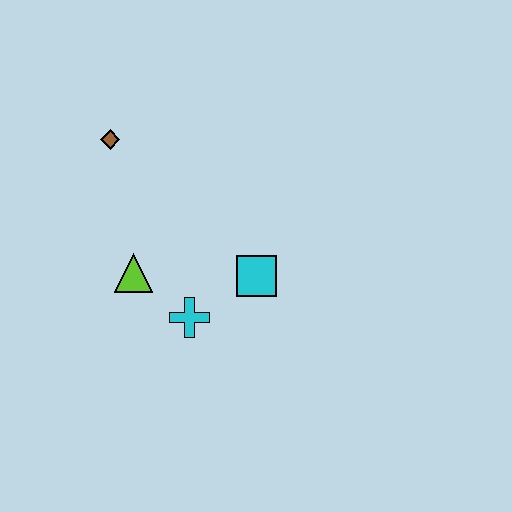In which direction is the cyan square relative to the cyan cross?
The cyan square is to the right of the cyan cross.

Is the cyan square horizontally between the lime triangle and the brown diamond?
No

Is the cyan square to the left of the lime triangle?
No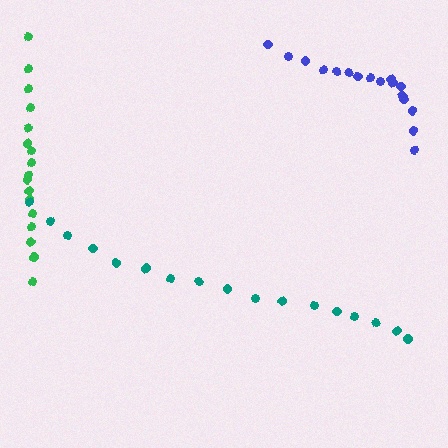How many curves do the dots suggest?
There are 3 distinct paths.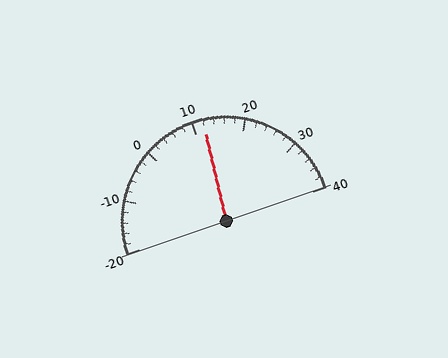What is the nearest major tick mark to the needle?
The nearest major tick mark is 10.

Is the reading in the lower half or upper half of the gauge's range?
The reading is in the upper half of the range (-20 to 40).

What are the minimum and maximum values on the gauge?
The gauge ranges from -20 to 40.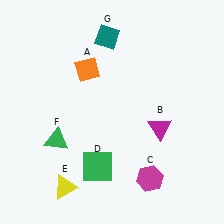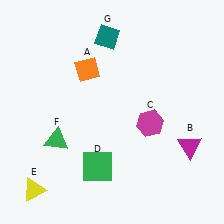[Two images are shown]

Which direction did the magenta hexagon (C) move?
The magenta hexagon (C) moved up.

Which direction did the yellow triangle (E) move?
The yellow triangle (E) moved left.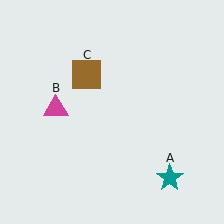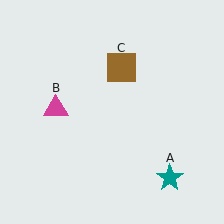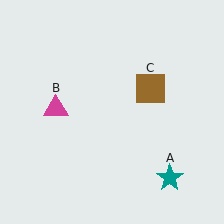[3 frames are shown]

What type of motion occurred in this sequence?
The brown square (object C) rotated clockwise around the center of the scene.